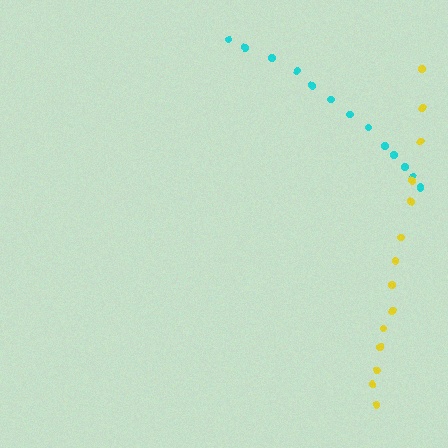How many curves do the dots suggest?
There are 2 distinct paths.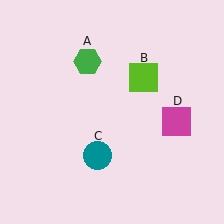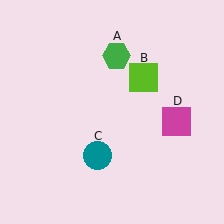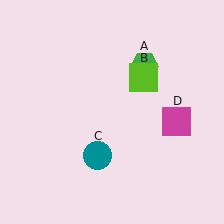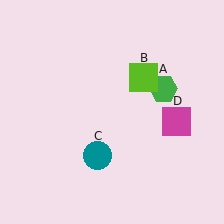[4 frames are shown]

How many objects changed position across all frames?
1 object changed position: green hexagon (object A).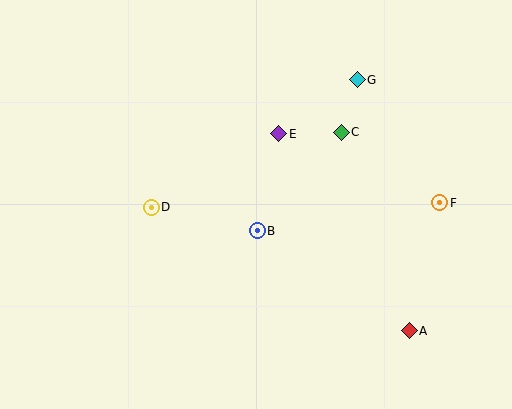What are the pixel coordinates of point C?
Point C is at (341, 132).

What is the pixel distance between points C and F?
The distance between C and F is 121 pixels.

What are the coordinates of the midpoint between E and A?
The midpoint between E and A is at (344, 232).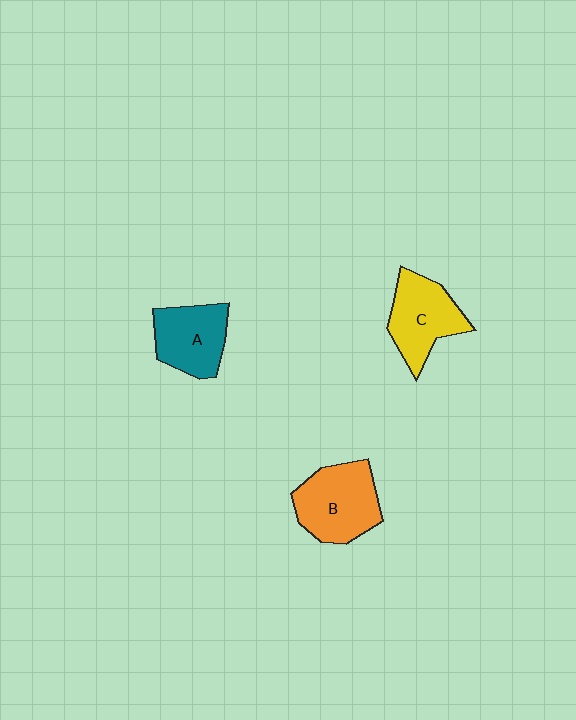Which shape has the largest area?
Shape B (orange).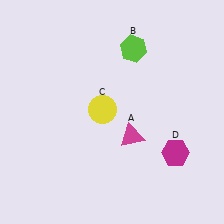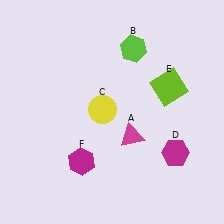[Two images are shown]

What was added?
A lime square (E), a magenta hexagon (F) were added in Image 2.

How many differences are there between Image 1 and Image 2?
There are 2 differences between the two images.